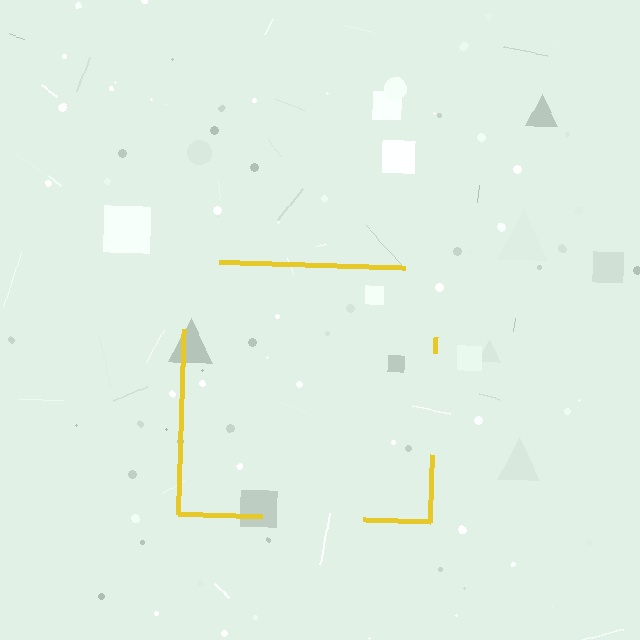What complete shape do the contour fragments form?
The contour fragments form a square.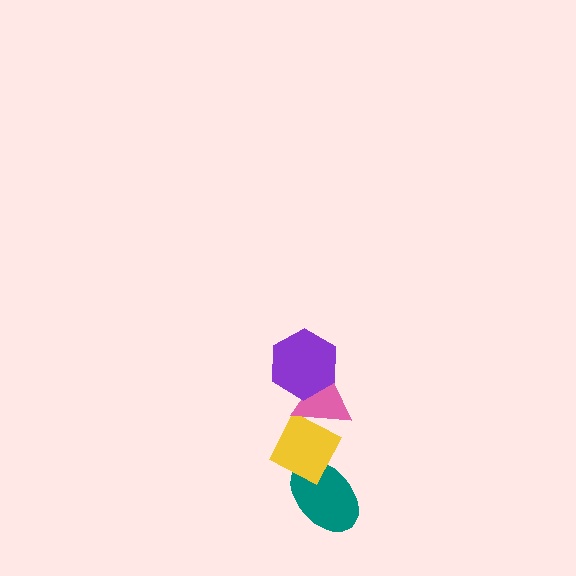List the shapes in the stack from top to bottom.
From top to bottom: the purple hexagon, the pink triangle, the yellow diamond, the teal ellipse.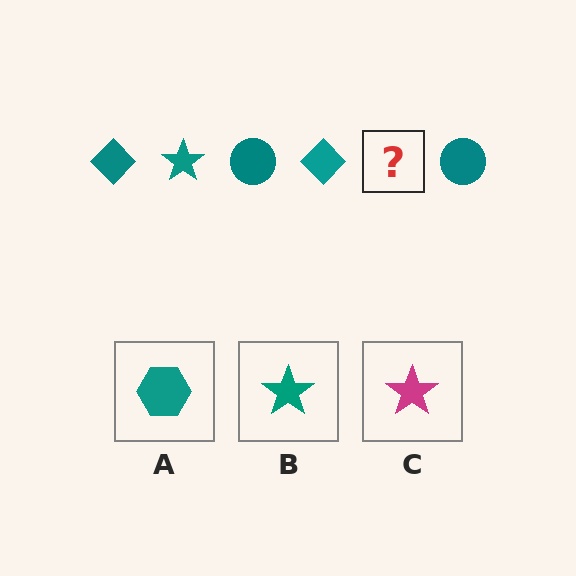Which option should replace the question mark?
Option B.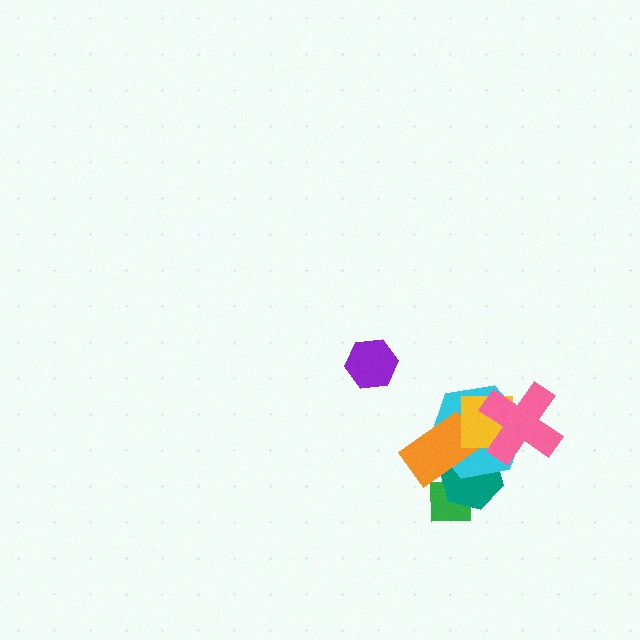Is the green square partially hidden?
Yes, it is partially covered by another shape.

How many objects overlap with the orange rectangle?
4 objects overlap with the orange rectangle.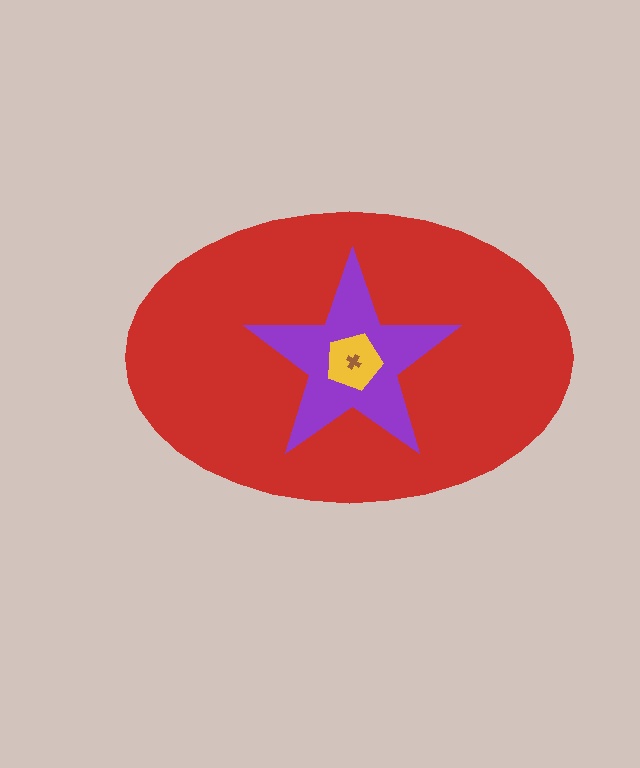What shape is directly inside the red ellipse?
The purple star.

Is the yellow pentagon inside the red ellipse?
Yes.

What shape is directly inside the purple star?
The yellow pentagon.